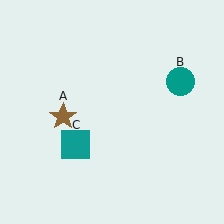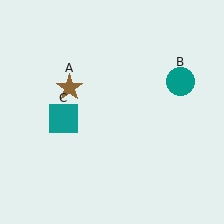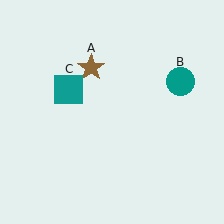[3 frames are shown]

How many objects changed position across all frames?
2 objects changed position: brown star (object A), teal square (object C).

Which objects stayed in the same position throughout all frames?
Teal circle (object B) remained stationary.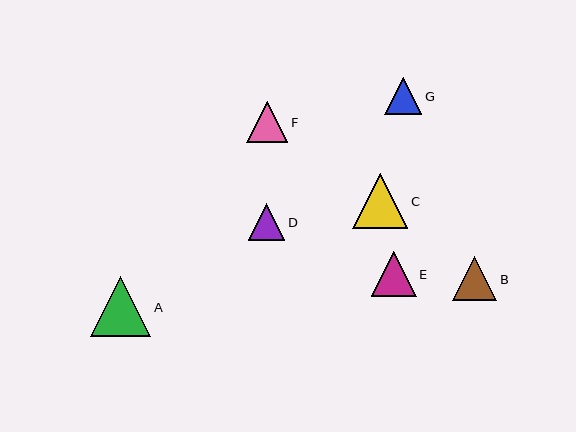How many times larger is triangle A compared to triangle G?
Triangle A is approximately 1.6 times the size of triangle G.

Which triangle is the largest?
Triangle A is the largest with a size of approximately 60 pixels.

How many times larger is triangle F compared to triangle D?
Triangle F is approximately 1.1 times the size of triangle D.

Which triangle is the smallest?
Triangle D is the smallest with a size of approximately 36 pixels.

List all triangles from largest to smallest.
From largest to smallest: A, C, E, B, F, G, D.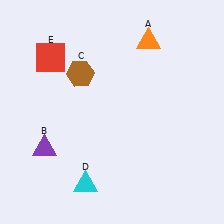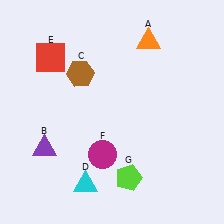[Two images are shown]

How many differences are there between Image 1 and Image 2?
There are 2 differences between the two images.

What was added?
A magenta circle (F), a lime pentagon (G) were added in Image 2.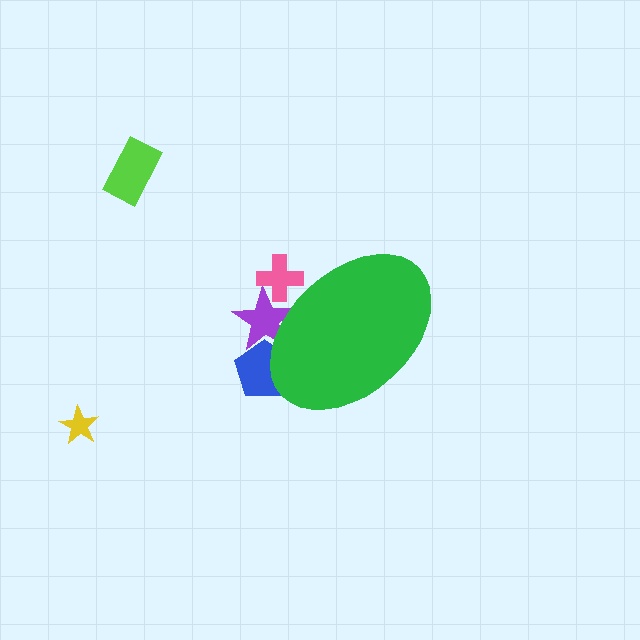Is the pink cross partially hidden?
Yes, the pink cross is partially hidden behind the green ellipse.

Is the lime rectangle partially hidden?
No, the lime rectangle is fully visible.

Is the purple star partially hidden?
Yes, the purple star is partially hidden behind the green ellipse.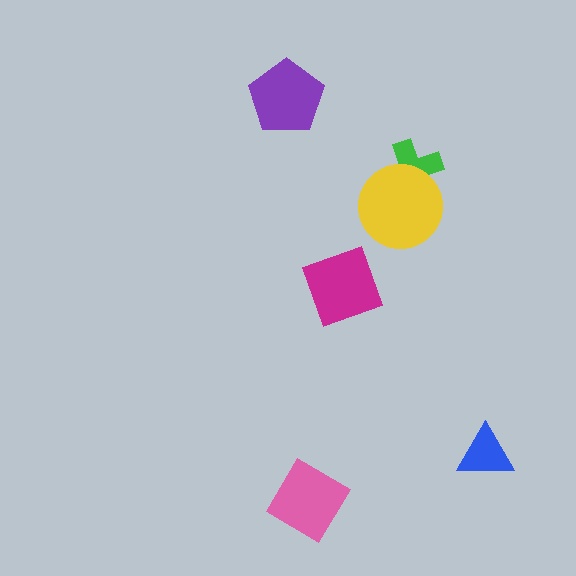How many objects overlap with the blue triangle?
0 objects overlap with the blue triangle.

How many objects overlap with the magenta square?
0 objects overlap with the magenta square.